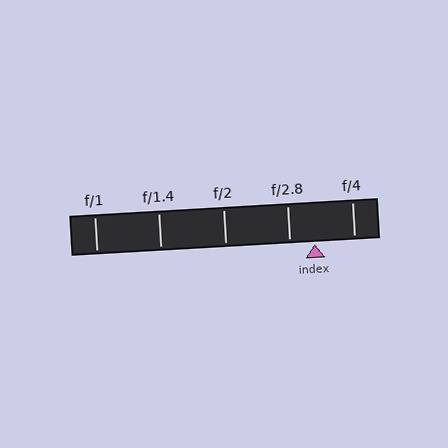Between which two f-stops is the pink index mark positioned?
The index mark is between f/2.8 and f/4.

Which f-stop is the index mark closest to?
The index mark is closest to f/2.8.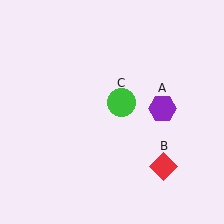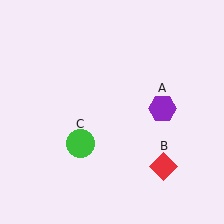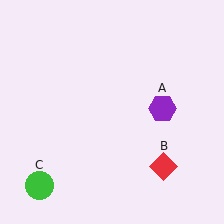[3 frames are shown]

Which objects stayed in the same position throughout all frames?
Purple hexagon (object A) and red diamond (object B) remained stationary.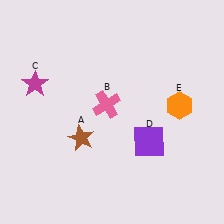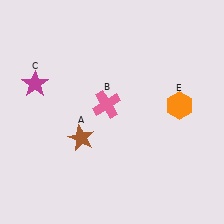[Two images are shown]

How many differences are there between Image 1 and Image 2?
There is 1 difference between the two images.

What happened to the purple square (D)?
The purple square (D) was removed in Image 2. It was in the bottom-right area of Image 1.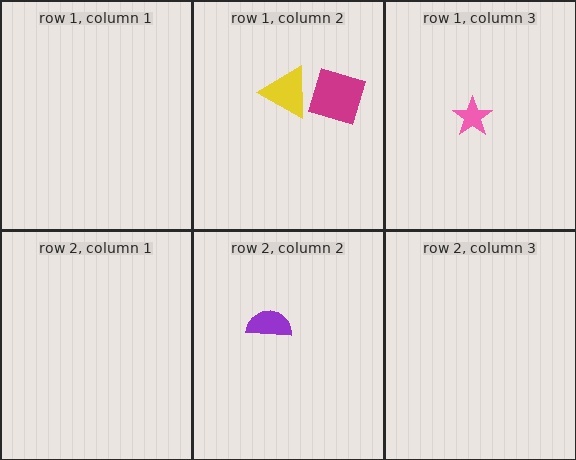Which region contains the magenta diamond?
The row 1, column 2 region.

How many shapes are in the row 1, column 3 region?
1.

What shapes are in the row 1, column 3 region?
The pink star.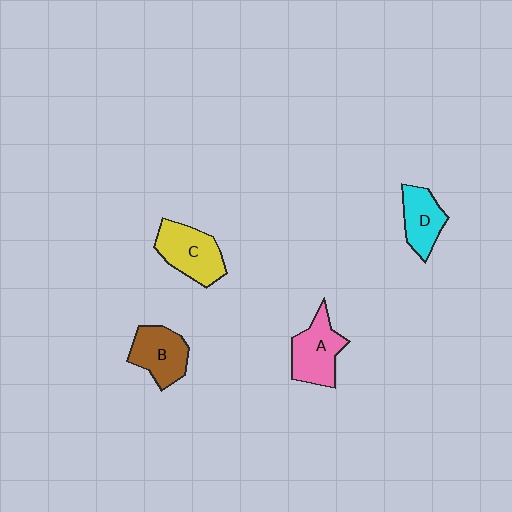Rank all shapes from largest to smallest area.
From largest to smallest: C (yellow), A (pink), B (brown), D (cyan).